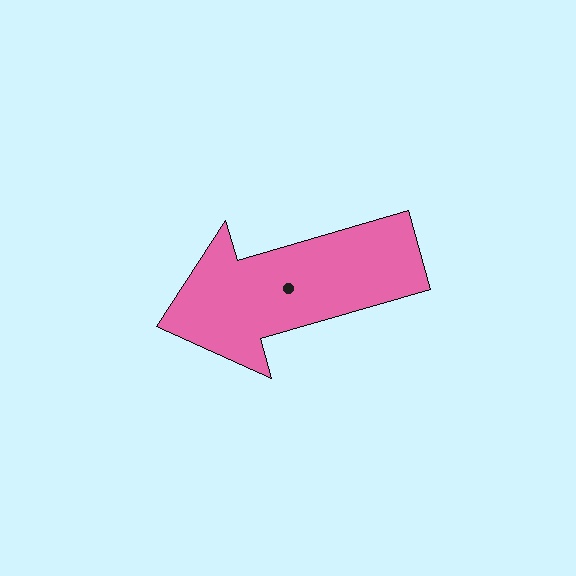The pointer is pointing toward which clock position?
Roughly 8 o'clock.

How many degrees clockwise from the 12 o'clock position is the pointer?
Approximately 254 degrees.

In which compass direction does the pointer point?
West.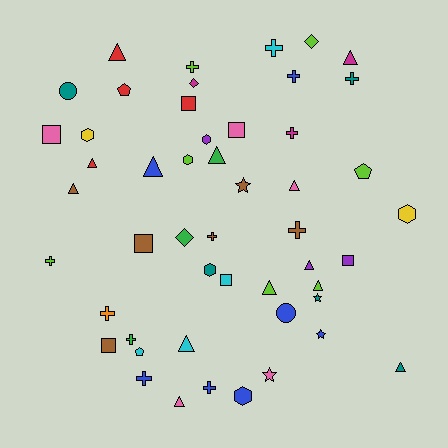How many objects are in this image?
There are 50 objects.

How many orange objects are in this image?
There is 1 orange object.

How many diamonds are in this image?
There are 3 diamonds.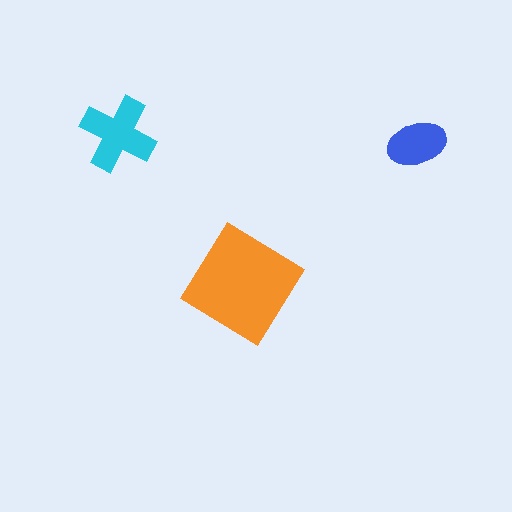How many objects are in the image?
There are 3 objects in the image.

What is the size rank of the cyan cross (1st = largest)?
2nd.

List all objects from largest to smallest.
The orange diamond, the cyan cross, the blue ellipse.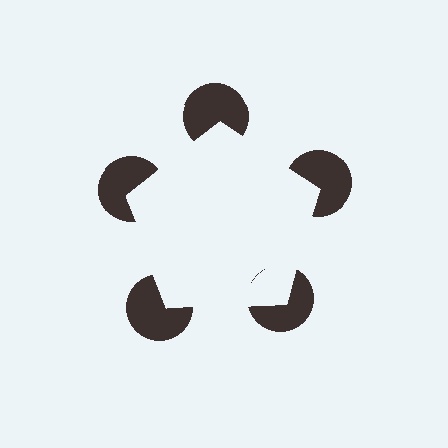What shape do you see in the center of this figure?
An illusory pentagon — its edges are inferred from the aligned wedge cuts in the pac-man discs, not physically drawn.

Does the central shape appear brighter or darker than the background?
It typically appears slightly brighter than the background, even though no actual brightness change is drawn.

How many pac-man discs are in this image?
There are 5 — one at each vertex of the illusory pentagon.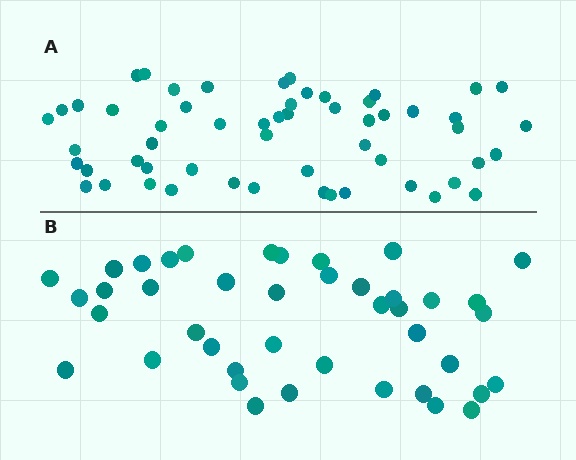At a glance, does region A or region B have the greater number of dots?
Region A (the top region) has more dots.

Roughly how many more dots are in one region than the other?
Region A has approximately 15 more dots than region B.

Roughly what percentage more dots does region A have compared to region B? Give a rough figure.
About 35% more.